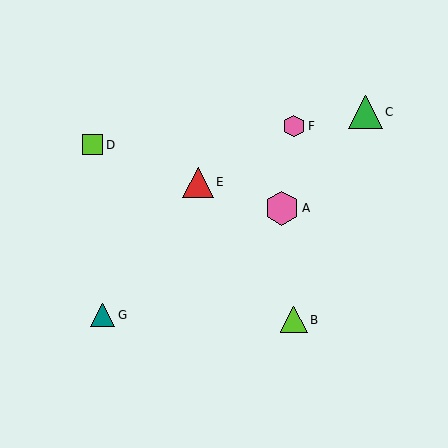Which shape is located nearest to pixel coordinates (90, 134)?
The lime square (labeled D) at (93, 145) is nearest to that location.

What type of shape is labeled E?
Shape E is a red triangle.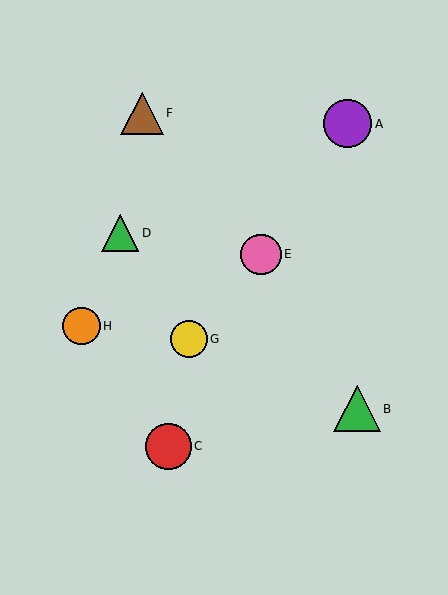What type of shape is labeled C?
Shape C is a red circle.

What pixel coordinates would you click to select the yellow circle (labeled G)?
Click at (189, 339) to select the yellow circle G.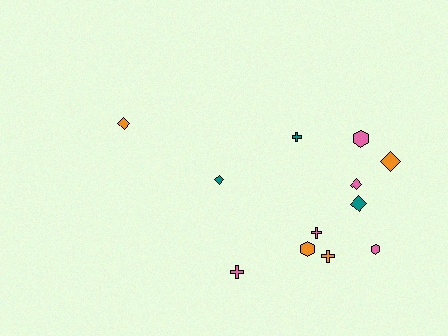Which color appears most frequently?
Pink, with 5 objects.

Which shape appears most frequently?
Diamond, with 5 objects.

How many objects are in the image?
There are 12 objects.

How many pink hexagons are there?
There are 2 pink hexagons.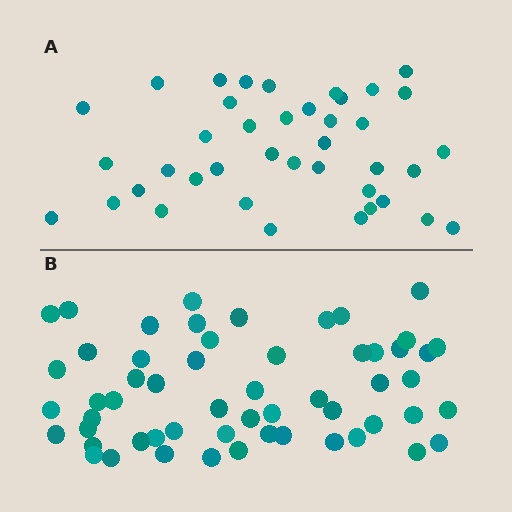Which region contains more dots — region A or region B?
Region B (the bottom region) has more dots.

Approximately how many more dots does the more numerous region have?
Region B has approximately 15 more dots than region A.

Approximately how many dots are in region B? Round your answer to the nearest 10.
About 60 dots. (The exact count is 56, which rounds to 60.)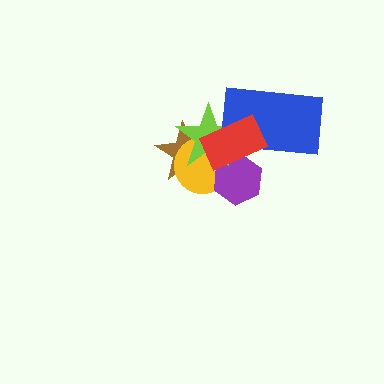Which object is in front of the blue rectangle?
The red rectangle is in front of the blue rectangle.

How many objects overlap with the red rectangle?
5 objects overlap with the red rectangle.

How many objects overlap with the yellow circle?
4 objects overlap with the yellow circle.